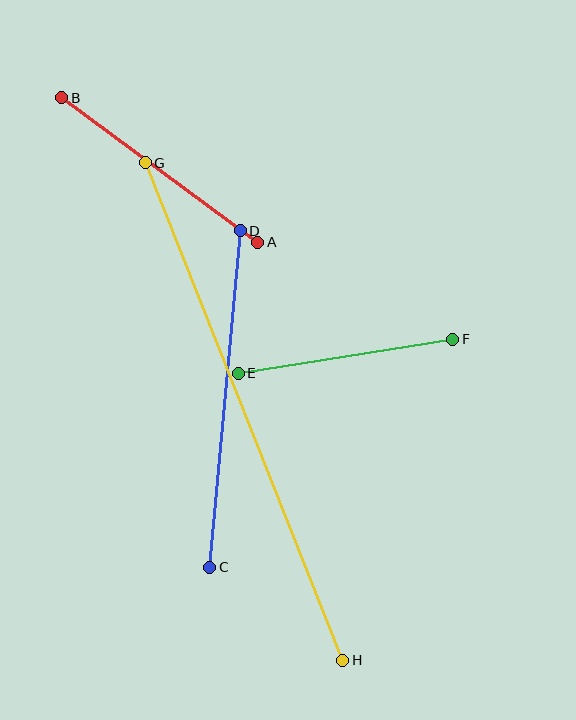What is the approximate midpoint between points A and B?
The midpoint is at approximately (160, 170) pixels.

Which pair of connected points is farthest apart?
Points G and H are farthest apart.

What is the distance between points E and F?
The distance is approximately 217 pixels.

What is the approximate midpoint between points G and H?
The midpoint is at approximately (244, 412) pixels.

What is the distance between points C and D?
The distance is approximately 338 pixels.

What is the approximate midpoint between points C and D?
The midpoint is at approximately (225, 399) pixels.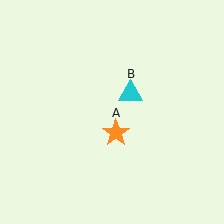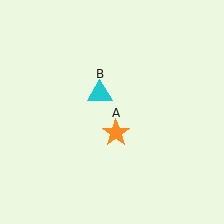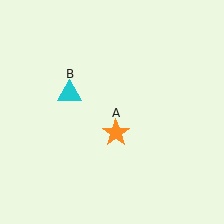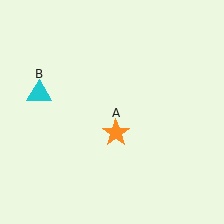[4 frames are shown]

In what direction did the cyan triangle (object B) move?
The cyan triangle (object B) moved left.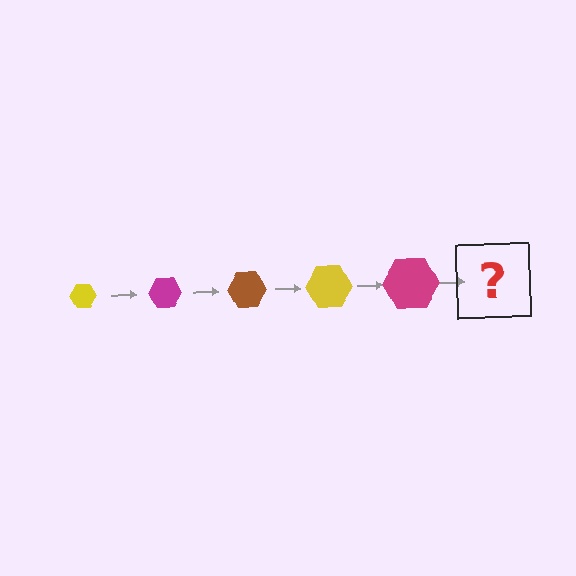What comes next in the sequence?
The next element should be a brown hexagon, larger than the previous one.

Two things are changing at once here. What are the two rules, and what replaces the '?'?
The two rules are that the hexagon grows larger each step and the color cycles through yellow, magenta, and brown. The '?' should be a brown hexagon, larger than the previous one.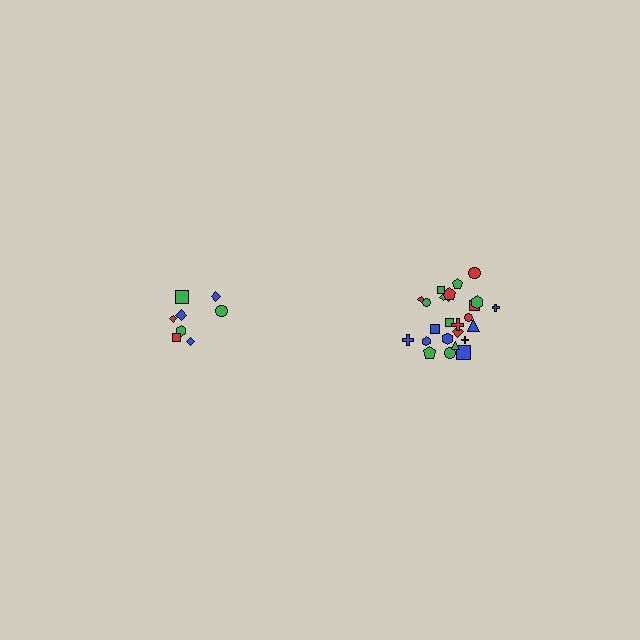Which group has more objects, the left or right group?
The right group.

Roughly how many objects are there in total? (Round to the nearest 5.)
Roughly 35 objects in total.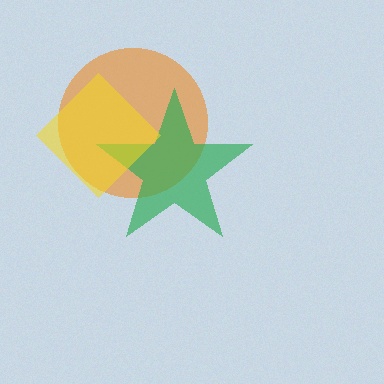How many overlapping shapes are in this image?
There are 3 overlapping shapes in the image.